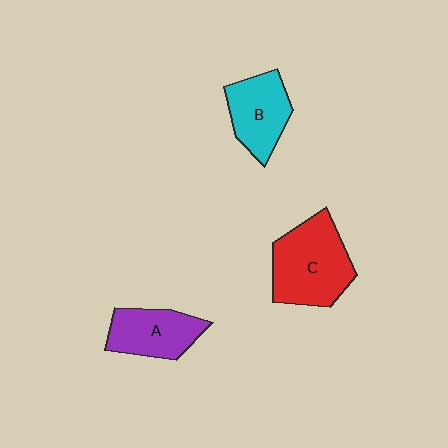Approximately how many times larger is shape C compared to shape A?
Approximately 1.5 times.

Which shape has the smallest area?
Shape A (purple).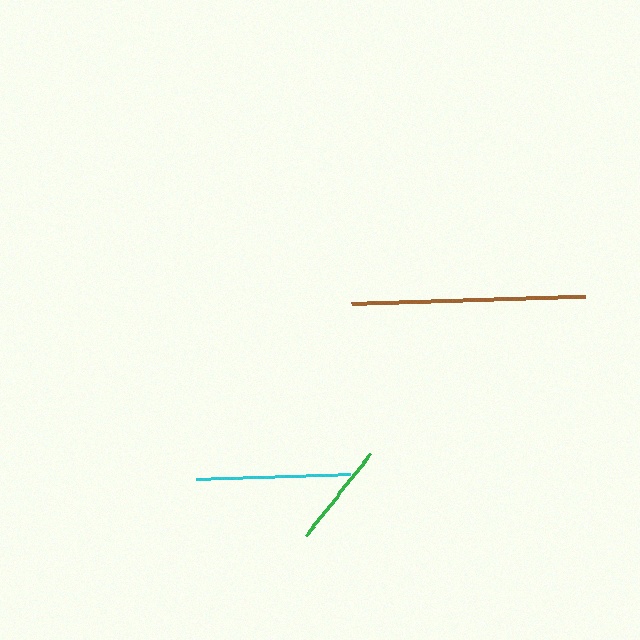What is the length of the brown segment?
The brown segment is approximately 234 pixels long.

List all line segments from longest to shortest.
From longest to shortest: brown, cyan, green.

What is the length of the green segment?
The green segment is approximately 104 pixels long.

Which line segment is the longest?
The brown line is the longest at approximately 234 pixels.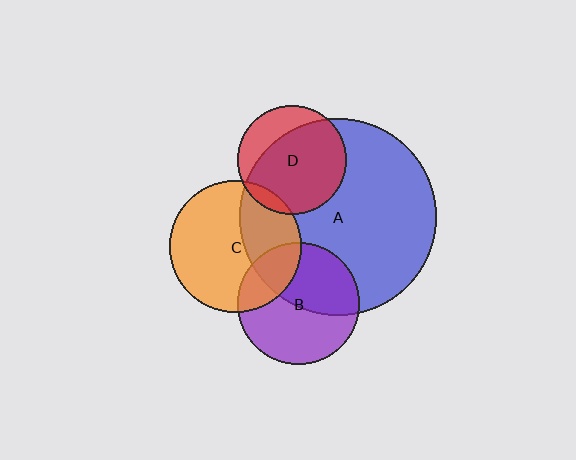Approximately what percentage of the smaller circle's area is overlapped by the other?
Approximately 25%.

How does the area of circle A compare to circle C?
Approximately 2.2 times.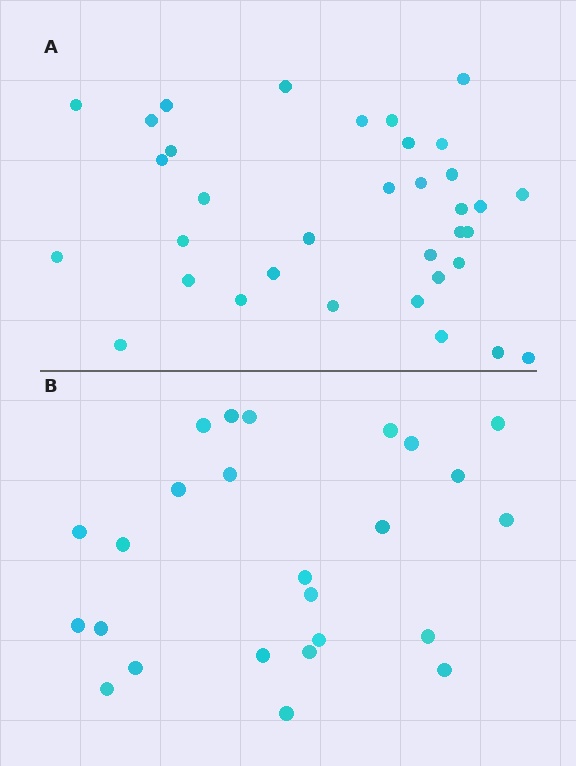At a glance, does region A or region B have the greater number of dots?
Region A (the top region) has more dots.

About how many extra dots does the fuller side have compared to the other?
Region A has roughly 10 or so more dots than region B.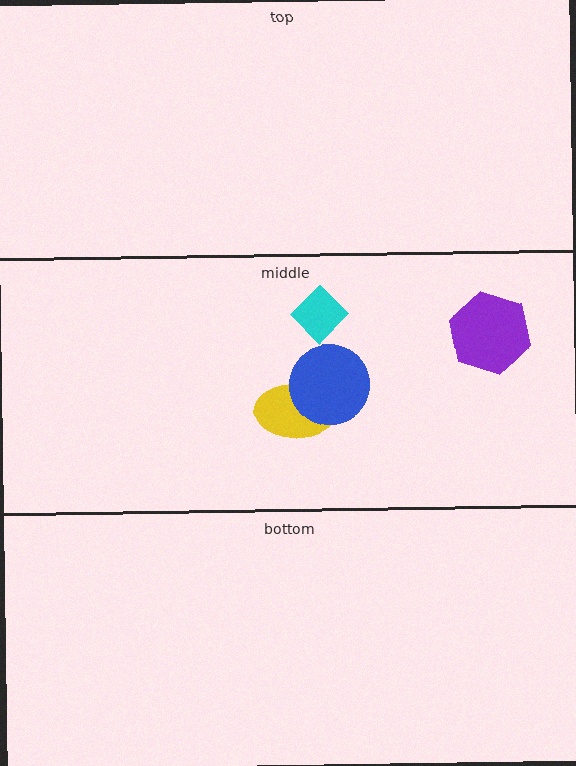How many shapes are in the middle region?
4.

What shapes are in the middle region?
The yellow ellipse, the blue circle, the cyan diamond, the purple hexagon.